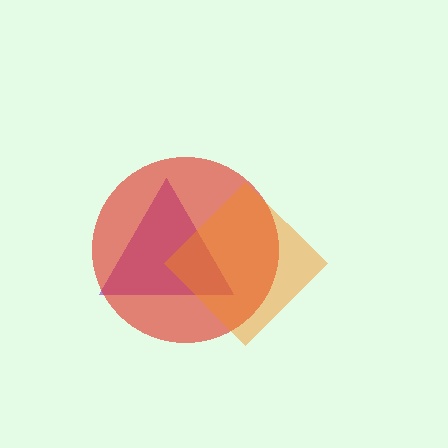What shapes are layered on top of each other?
The layered shapes are: a purple triangle, a red circle, an orange diamond.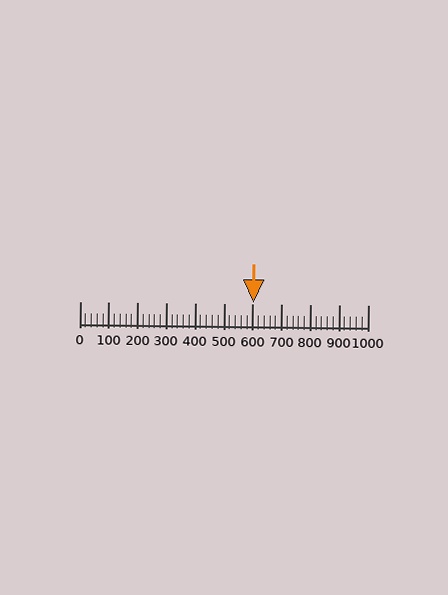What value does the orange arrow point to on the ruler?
The orange arrow points to approximately 603.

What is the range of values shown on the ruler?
The ruler shows values from 0 to 1000.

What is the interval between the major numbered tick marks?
The major tick marks are spaced 100 units apart.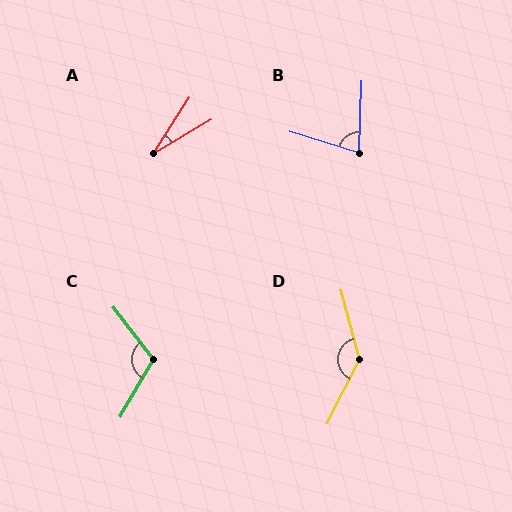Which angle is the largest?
D, at approximately 138 degrees.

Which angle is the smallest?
A, at approximately 26 degrees.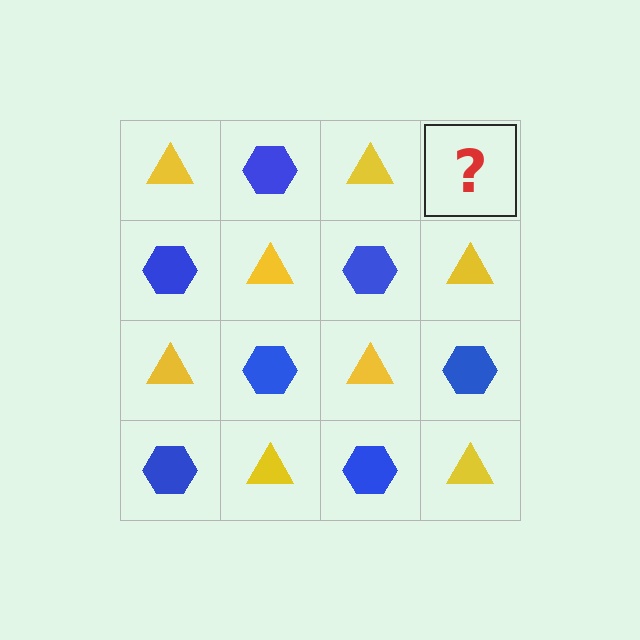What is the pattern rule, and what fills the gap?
The rule is that it alternates yellow triangle and blue hexagon in a checkerboard pattern. The gap should be filled with a blue hexagon.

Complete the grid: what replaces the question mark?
The question mark should be replaced with a blue hexagon.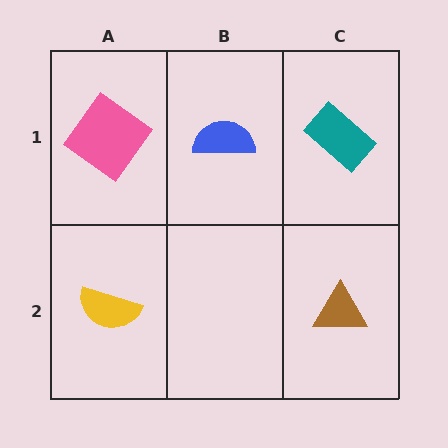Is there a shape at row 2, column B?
No, that cell is empty.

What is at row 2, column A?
A yellow semicircle.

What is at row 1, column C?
A teal rectangle.